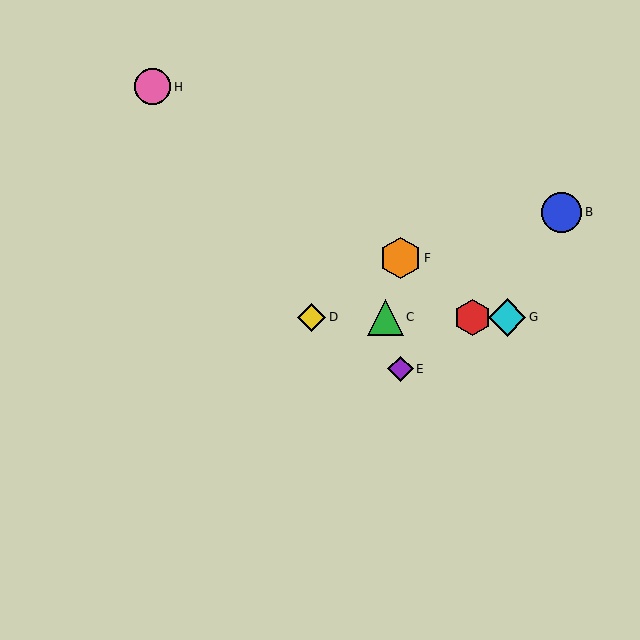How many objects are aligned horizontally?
4 objects (A, C, D, G) are aligned horizontally.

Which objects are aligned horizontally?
Objects A, C, D, G are aligned horizontally.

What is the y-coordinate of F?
Object F is at y≈258.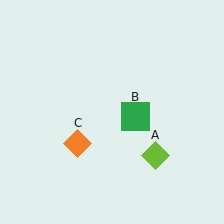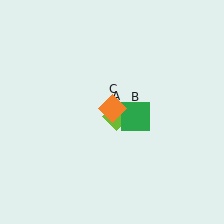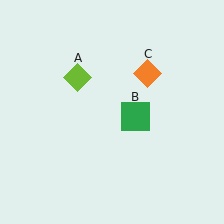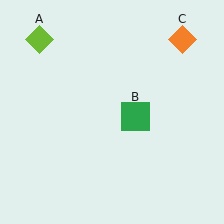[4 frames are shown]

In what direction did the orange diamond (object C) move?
The orange diamond (object C) moved up and to the right.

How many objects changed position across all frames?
2 objects changed position: lime diamond (object A), orange diamond (object C).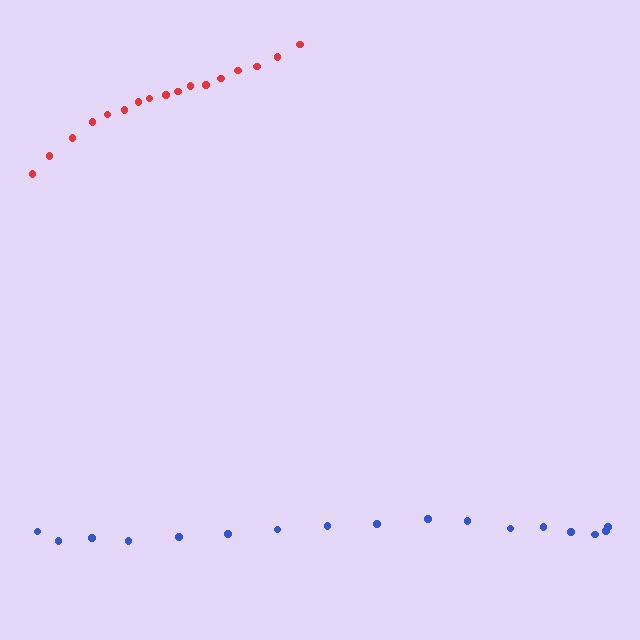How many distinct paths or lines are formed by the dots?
There are 2 distinct paths.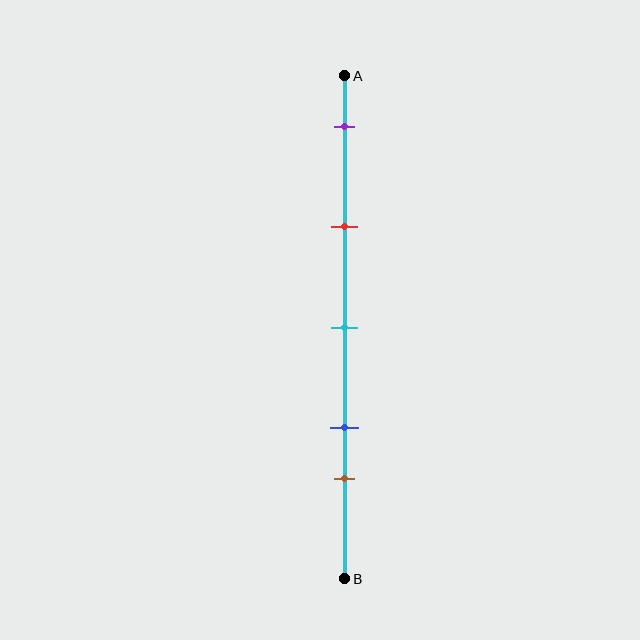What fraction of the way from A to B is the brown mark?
The brown mark is approximately 80% (0.8) of the way from A to B.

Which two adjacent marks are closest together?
The blue and brown marks are the closest adjacent pair.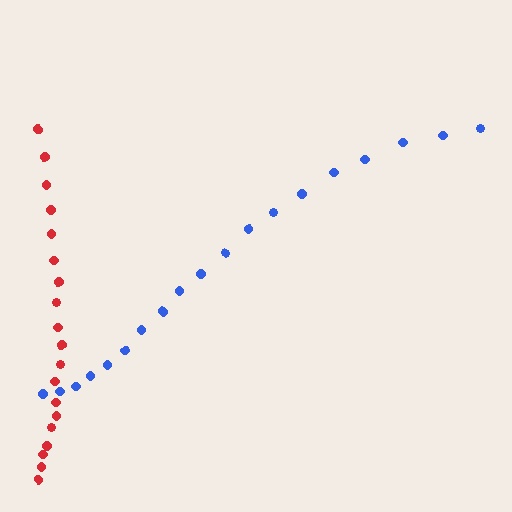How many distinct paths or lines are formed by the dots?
There are 2 distinct paths.